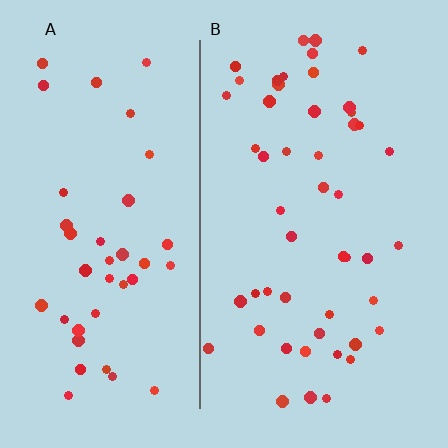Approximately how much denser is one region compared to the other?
Approximately 1.2× — region B over region A.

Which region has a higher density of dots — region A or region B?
B (the right).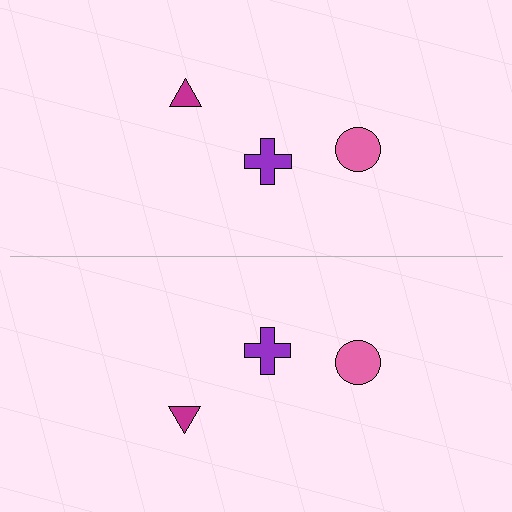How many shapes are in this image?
There are 6 shapes in this image.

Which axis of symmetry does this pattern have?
The pattern has a horizontal axis of symmetry running through the center of the image.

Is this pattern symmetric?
Yes, this pattern has bilateral (reflection) symmetry.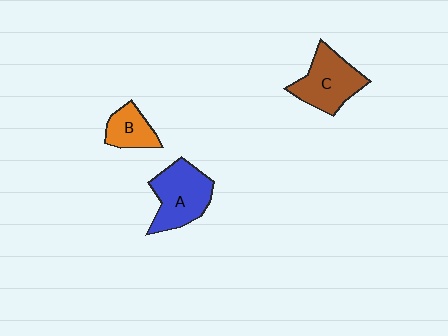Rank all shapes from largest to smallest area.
From largest to smallest: A (blue), C (brown), B (orange).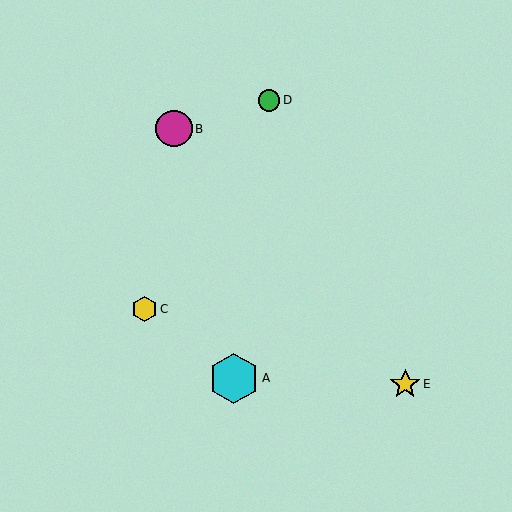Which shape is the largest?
The cyan hexagon (labeled A) is the largest.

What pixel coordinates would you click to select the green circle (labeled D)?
Click at (269, 101) to select the green circle D.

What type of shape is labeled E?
Shape E is a yellow star.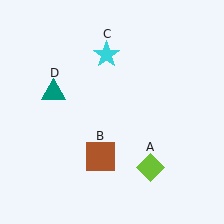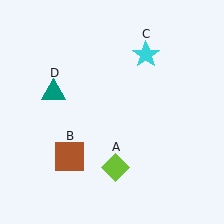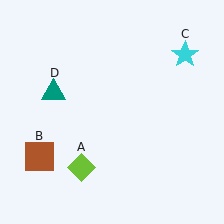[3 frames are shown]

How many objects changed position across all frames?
3 objects changed position: lime diamond (object A), brown square (object B), cyan star (object C).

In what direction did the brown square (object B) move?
The brown square (object B) moved left.